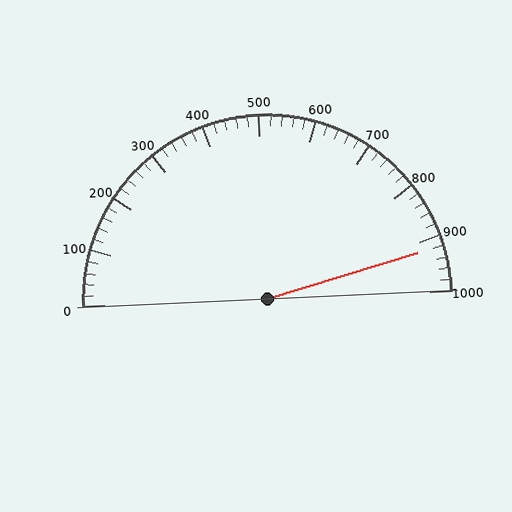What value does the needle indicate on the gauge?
The needle indicates approximately 920.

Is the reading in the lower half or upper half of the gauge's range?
The reading is in the upper half of the range (0 to 1000).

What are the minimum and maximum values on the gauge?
The gauge ranges from 0 to 1000.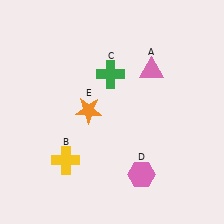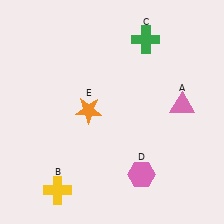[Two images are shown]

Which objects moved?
The objects that moved are: the pink triangle (A), the yellow cross (B), the green cross (C).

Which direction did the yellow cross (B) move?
The yellow cross (B) moved down.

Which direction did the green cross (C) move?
The green cross (C) moved right.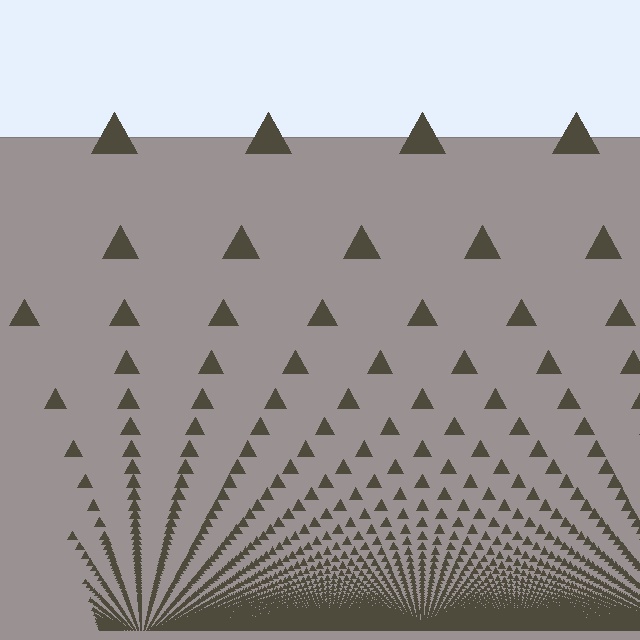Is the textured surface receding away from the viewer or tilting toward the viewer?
The surface appears to tilt toward the viewer. Texture elements get larger and sparser toward the top.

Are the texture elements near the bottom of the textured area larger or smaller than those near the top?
Smaller. The gradient is inverted — elements near the bottom are smaller and denser.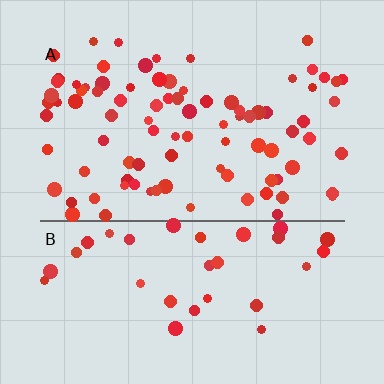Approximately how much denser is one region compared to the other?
Approximately 2.5× — region A over region B.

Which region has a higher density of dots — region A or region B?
A (the top).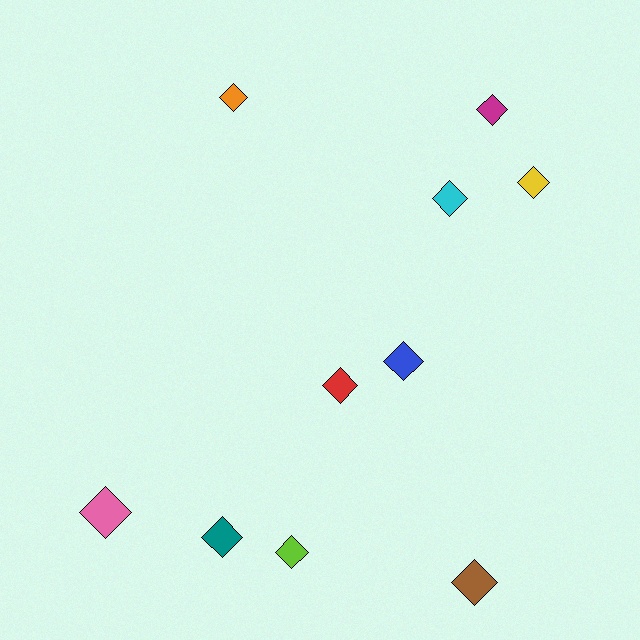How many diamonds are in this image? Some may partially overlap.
There are 10 diamonds.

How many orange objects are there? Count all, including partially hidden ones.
There is 1 orange object.